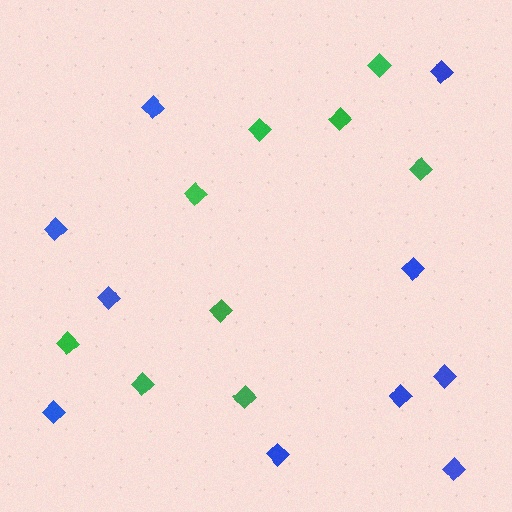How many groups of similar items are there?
There are 2 groups: one group of green diamonds (9) and one group of blue diamonds (10).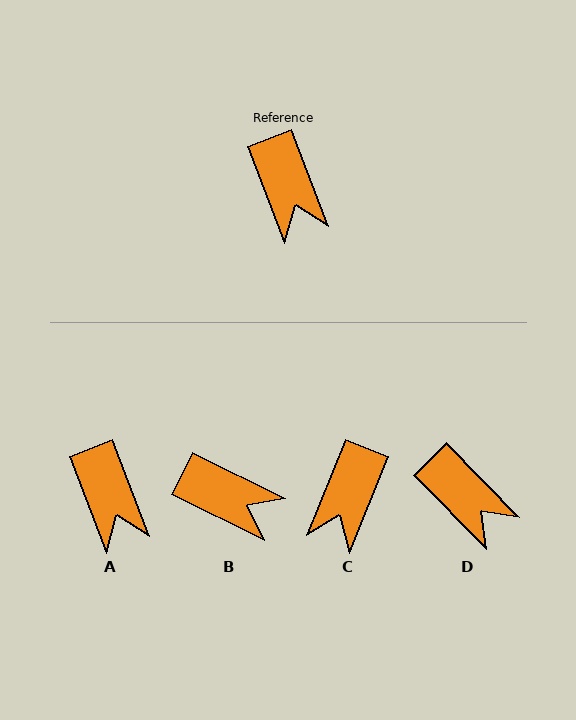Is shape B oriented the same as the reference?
No, it is off by about 43 degrees.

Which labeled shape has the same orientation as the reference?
A.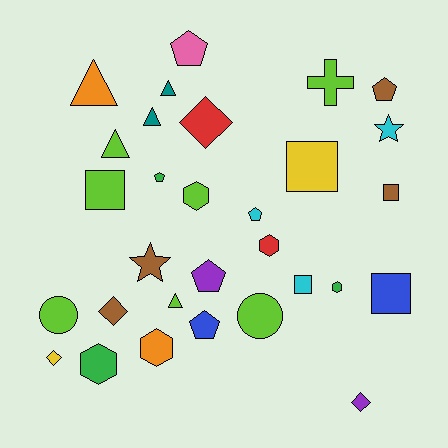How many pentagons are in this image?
There are 6 pentagons.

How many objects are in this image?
There are 30 objects.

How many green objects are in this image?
There are 3 green objects.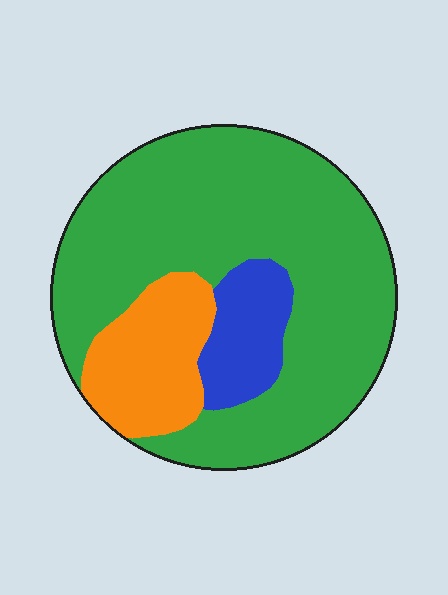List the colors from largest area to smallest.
From largest to smallest: green, orange, blue.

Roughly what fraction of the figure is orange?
Orange covers 17% of the figure.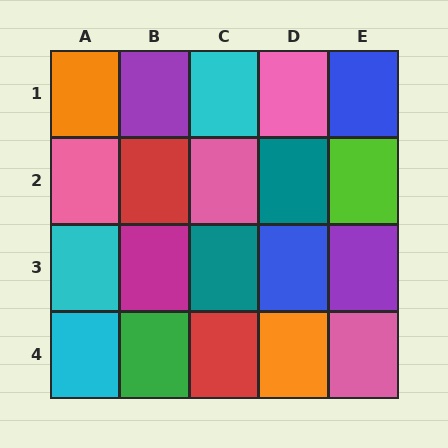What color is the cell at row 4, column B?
Green.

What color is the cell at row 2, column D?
Teal.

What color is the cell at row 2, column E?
Lime.